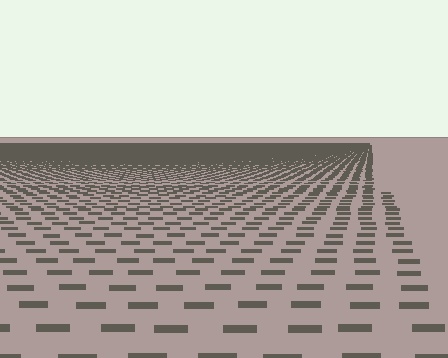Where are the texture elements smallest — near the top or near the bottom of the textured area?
Near the top.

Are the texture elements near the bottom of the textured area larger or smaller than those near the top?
Larger. Near the bottom, elements are closer to the viewer and appear at a bigger on-screen size.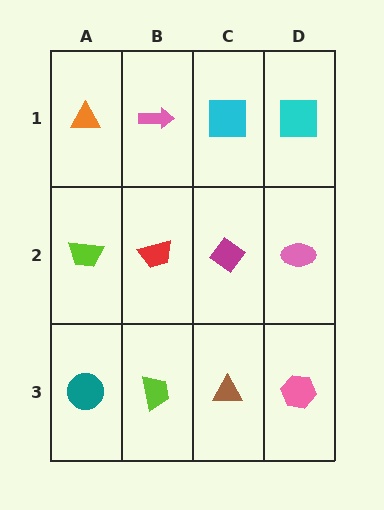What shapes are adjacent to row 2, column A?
An orange triangle (row 1, column A), a teal circle (row 3, column A), a red trapezoid (row 2, column B).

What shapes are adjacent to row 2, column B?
A pink arrow (row 1, column B), a lime trapezoid (row 3, column B), a lime trapezoid (row 2, column A), a magenta diamond (row 2, column C).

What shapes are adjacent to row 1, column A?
A lime trapezoid (row 2, column A), a pink arrow (row 1, column B).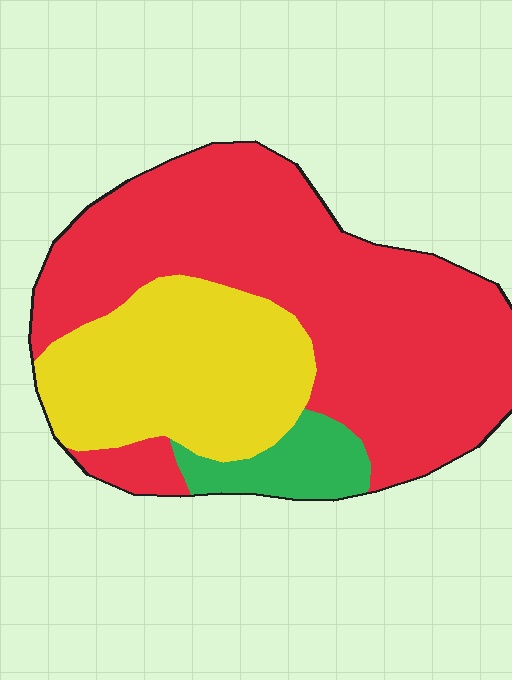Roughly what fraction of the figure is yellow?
Yellow covers 30% of the figure.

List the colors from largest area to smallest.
From largest to smallest: red, yellow, green.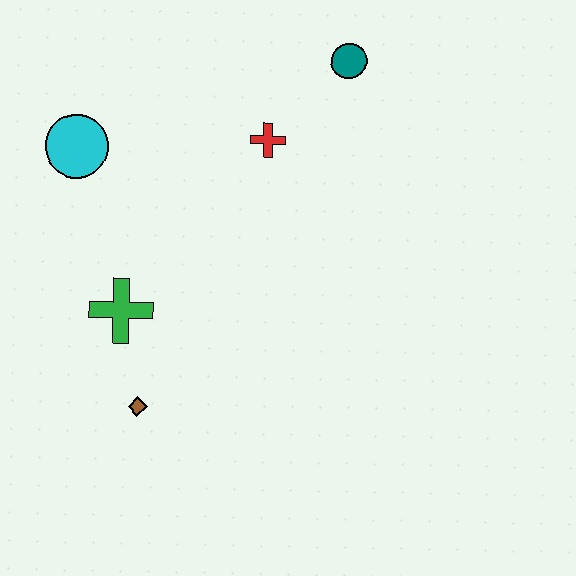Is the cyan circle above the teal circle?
No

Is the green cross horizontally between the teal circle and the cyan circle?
Yes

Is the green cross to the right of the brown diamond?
No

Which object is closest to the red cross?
The teal circle is closest to the red cross.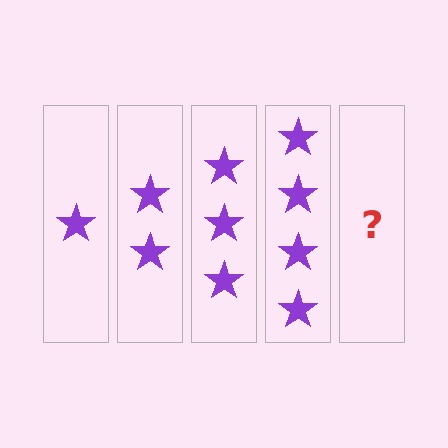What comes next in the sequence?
The next element should be 5 stars.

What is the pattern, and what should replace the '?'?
The pattern is that each step adds one more star. The '?' should be 5 stars.